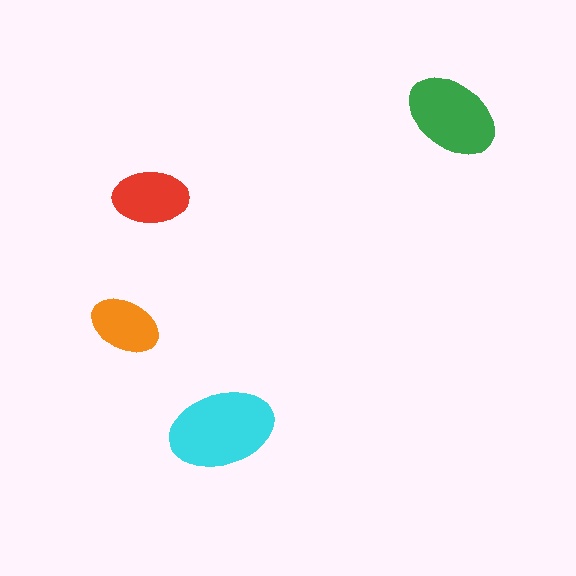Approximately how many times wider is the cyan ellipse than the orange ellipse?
About 1.5 times wider.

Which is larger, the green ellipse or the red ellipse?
The green one.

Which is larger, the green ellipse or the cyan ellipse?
The cyan one.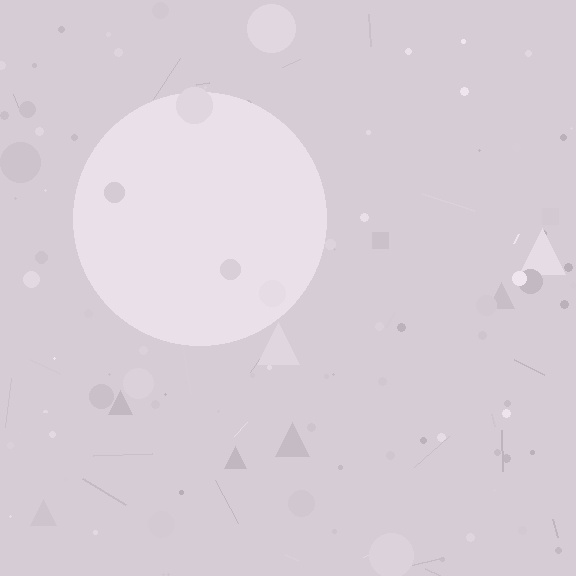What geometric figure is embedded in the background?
A circle is embedded in the background.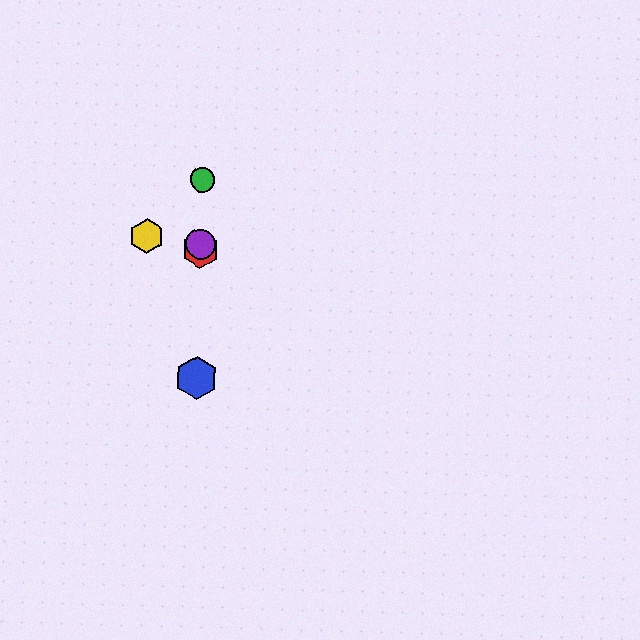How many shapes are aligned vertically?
4 shapes (the red hexagon, the blue hexagon, the green circle, the purple circle) are aligned vertically.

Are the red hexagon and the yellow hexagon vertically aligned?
No, the red hexagon is at x≈200 and the yellow hexagon is at x≈147.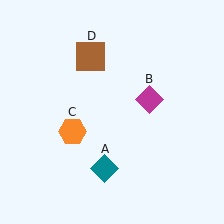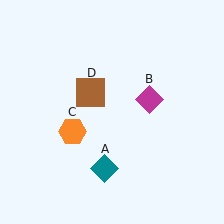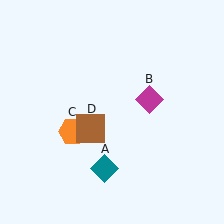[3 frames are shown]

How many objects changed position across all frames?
1 object changed position: brown square (object D).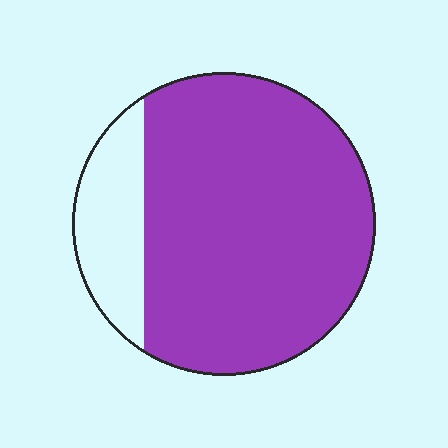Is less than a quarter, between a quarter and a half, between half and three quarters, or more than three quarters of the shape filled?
More than three quarters.